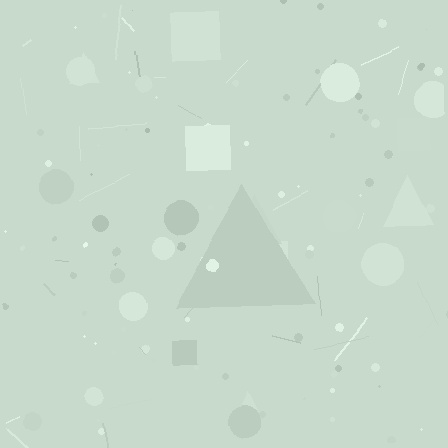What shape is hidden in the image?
A triangle is hidden in the image.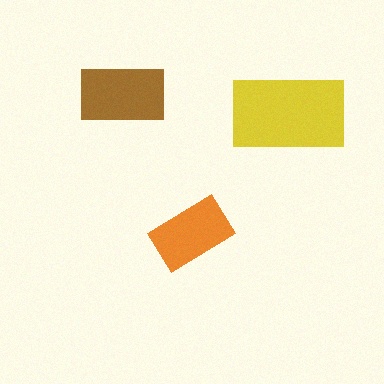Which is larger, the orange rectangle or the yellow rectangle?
The yellow one.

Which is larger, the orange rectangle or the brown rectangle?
The brown one.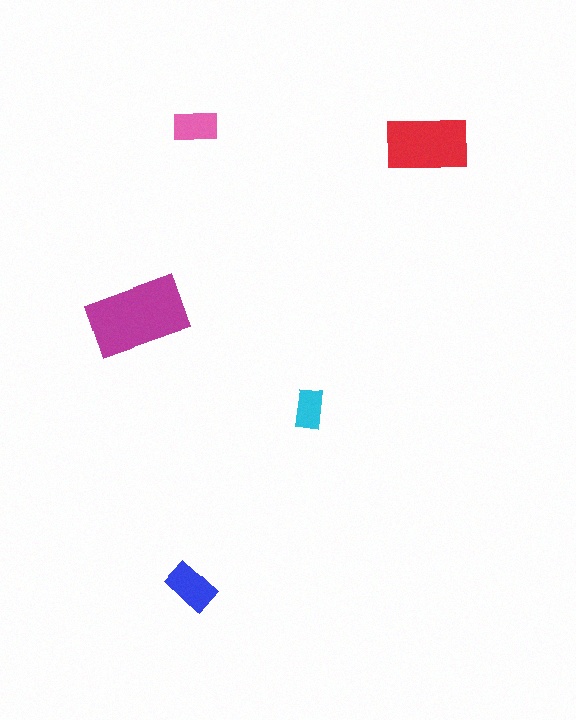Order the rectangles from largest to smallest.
the magenta one, the red one, the blue one, the pink one, the cyan one.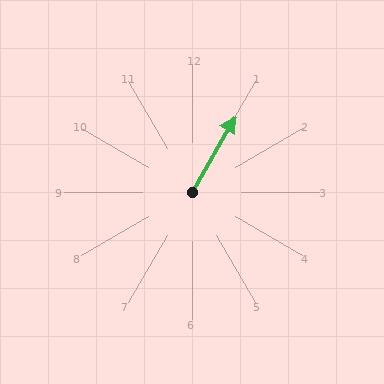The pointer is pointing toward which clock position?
Roughly 1 o'clock.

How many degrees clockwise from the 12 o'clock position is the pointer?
Approximately 30 degrees.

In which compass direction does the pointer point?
Northeast.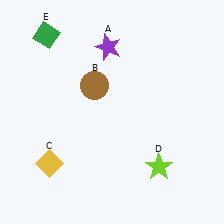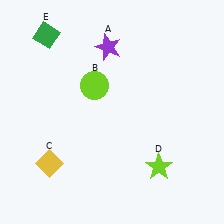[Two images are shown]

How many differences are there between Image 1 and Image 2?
There is 1 difference between the two images.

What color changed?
The circle (B) changed from brown in Image 1 to lime in Image 2.